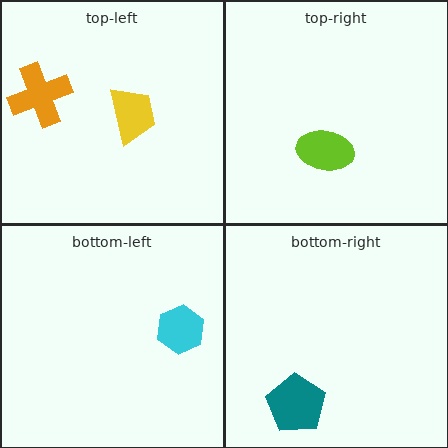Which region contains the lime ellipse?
The top-right region.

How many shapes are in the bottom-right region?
1.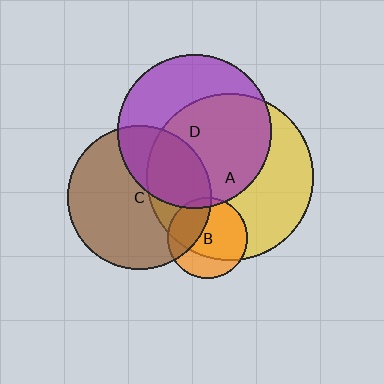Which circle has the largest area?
Circle A (yellow).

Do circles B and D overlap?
Yes.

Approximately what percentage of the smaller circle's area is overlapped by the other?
Approximately 5%.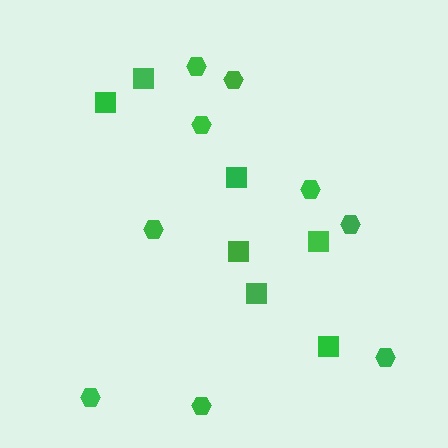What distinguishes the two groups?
There are 2 groups: one group of hexagons (9) and one group of squares (7).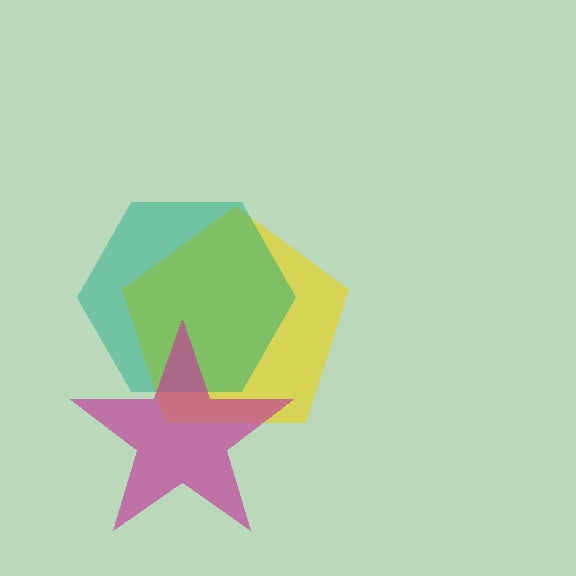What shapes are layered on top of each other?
The layered shapes are: a yellow pentagon, a teal hexagon, a magenta star.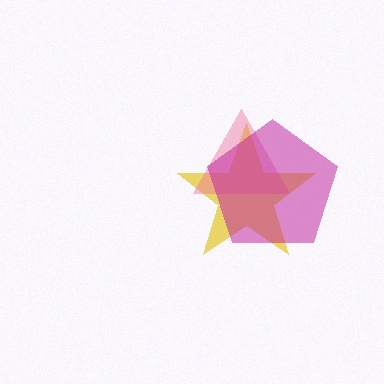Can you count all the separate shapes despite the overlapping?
Yes, there are 3 separate shapes.